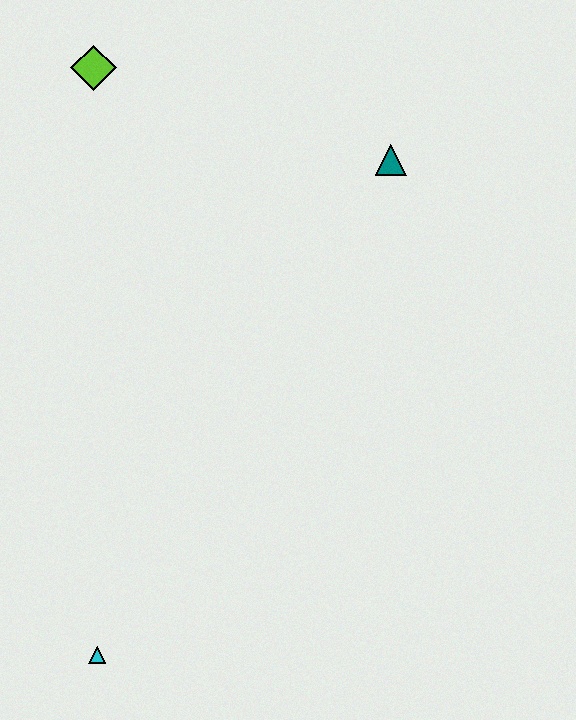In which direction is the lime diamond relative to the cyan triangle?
The lime diamond is above the cyan triangle.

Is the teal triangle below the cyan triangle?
No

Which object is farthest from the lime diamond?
The cyan triangle is farthest from the lime diamond.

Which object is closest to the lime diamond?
The teal triangle is closest to the lime diamond.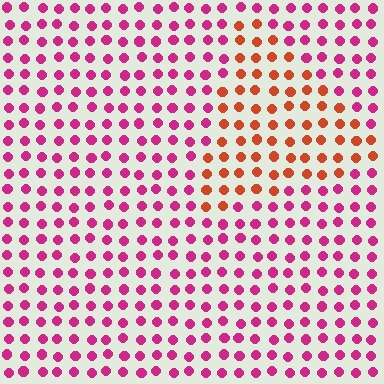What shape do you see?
I see a triangle.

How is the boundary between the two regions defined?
The boundary is defined purely by a slight shift in hue (about 47 degrees). Spacing, size, and orientation are identical on both sides.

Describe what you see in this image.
The image is filled with small magenta elements in a uniform arrangement. A triangle-shaped region is visible where the elements are tinted to a slightly different hue, forming a subtle color boundary.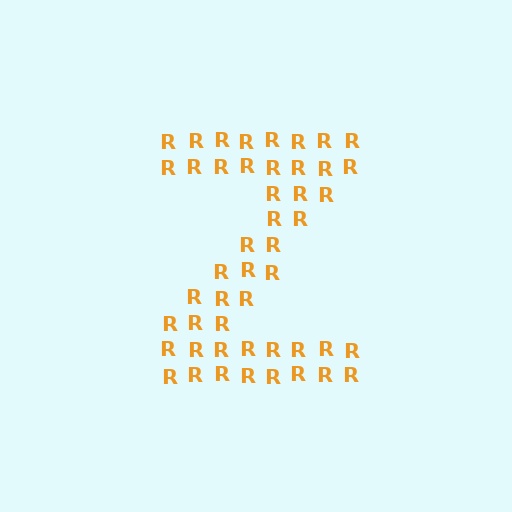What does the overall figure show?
The overall figure shows the letter Z.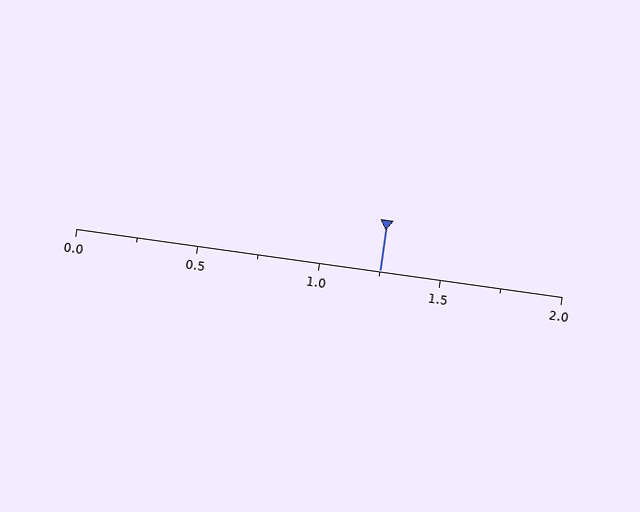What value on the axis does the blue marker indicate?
The marker indicates approximately 1.25.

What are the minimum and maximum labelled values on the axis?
The axis runs from 0.0 to 2.0.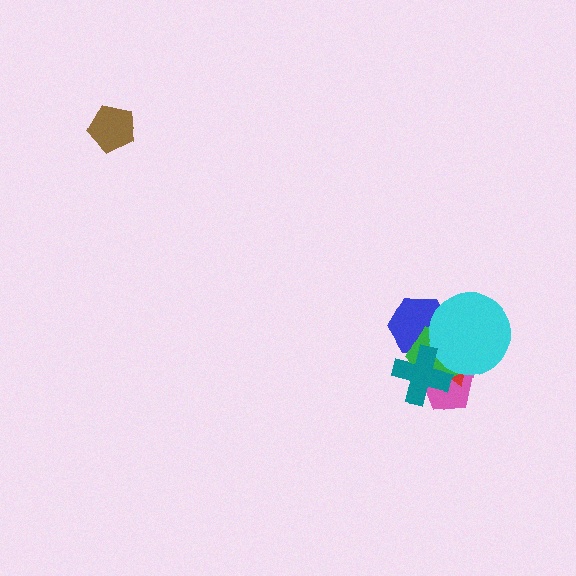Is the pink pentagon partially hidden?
Yes, it is partially covered by another shape.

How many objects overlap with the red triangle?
5 objects overlap with the red triangle.